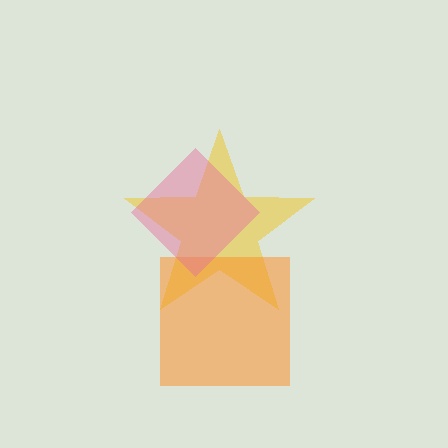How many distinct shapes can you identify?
There are 3 distinct shapes: a yellow star, an orange square, a pink diamond.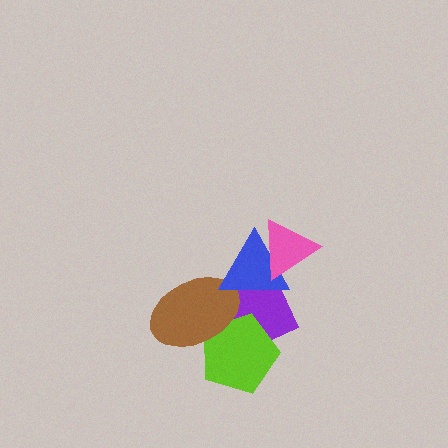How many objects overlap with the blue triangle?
3 objects overlap with the blue triangle.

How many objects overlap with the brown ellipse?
3 objects overlap with the brown ellipse.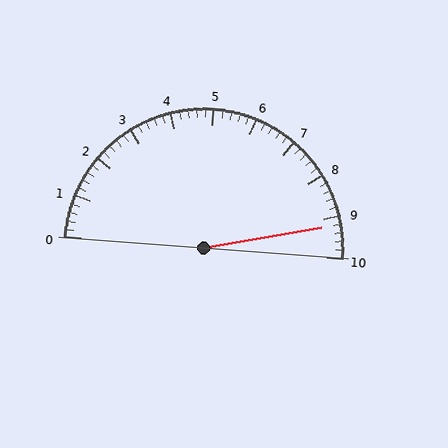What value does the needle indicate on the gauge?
The needle indicates approximately 9.2.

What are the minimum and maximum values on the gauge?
The gauge ranges from 0 to 10.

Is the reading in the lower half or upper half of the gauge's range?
The reading is in the upper half of the range (0 to 10).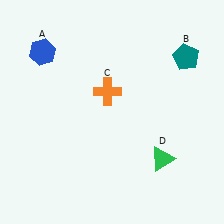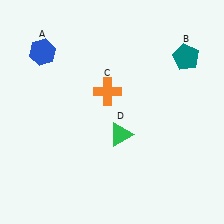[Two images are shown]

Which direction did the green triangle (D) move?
The green triangle (D) moved left.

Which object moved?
The green triangle (D) moved left.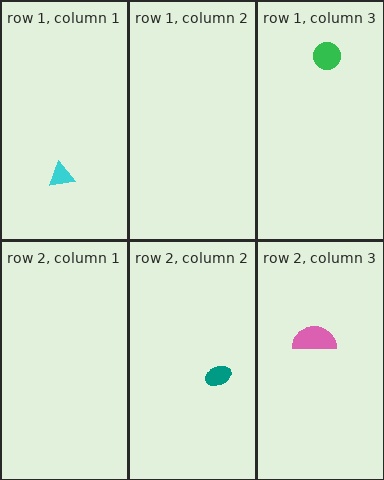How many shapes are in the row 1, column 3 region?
1.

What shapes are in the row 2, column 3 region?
The pink semicircle.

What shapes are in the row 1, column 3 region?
The green circle.